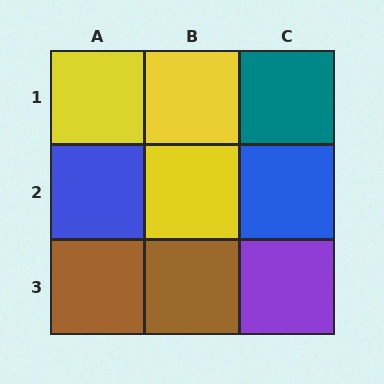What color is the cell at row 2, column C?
Blue.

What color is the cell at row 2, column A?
Blue.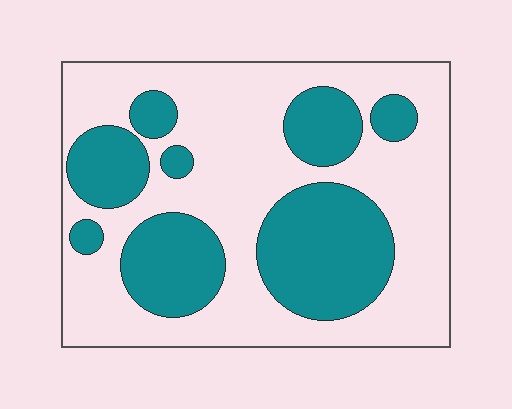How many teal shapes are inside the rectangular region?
8.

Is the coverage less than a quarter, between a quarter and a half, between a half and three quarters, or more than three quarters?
Between a quarter and a half.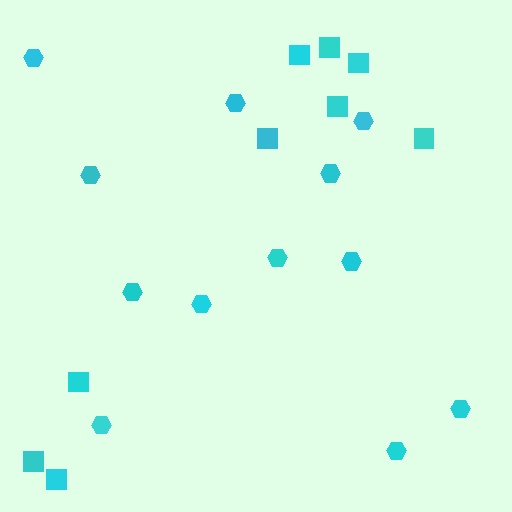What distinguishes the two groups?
There are 2 groups: one group of hexagons (12) and one group of squares (9).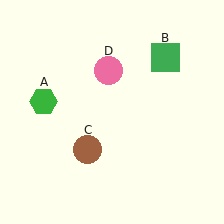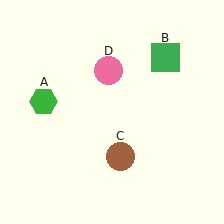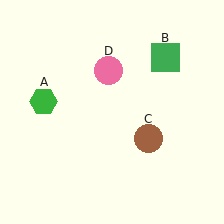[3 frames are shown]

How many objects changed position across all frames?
1 object changed position: brown circle (object C).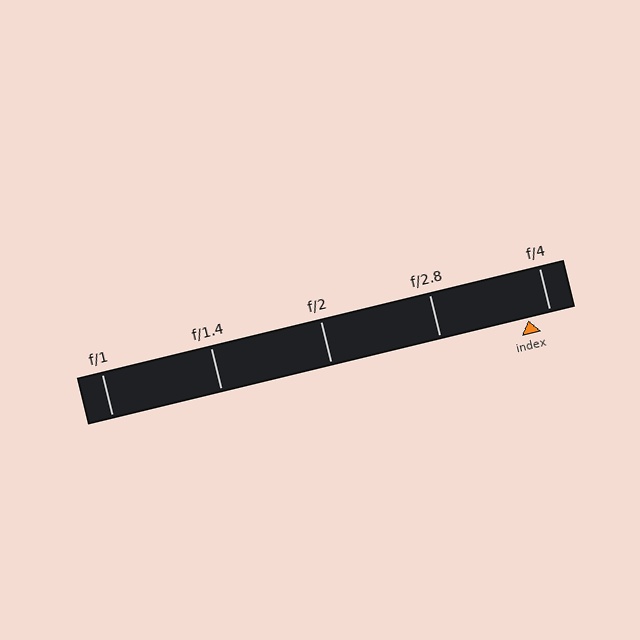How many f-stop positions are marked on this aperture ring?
There are 5 f-stop positions marked.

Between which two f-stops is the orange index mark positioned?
The index mark is between f/2.8 and f/4.